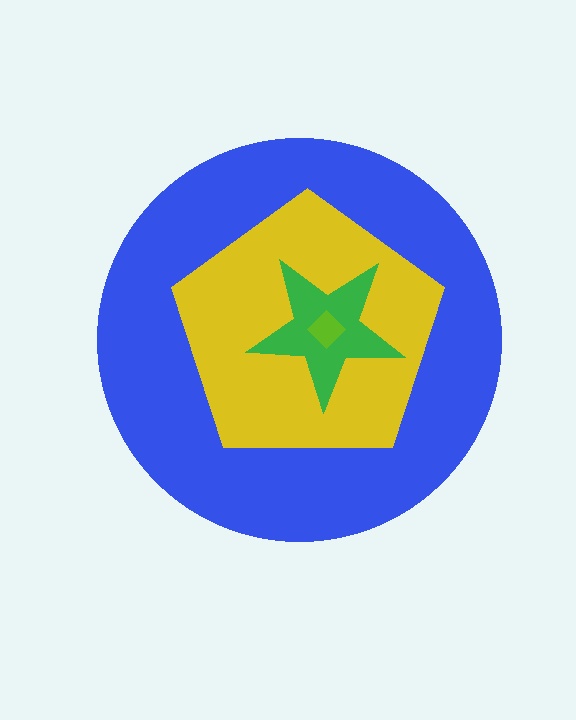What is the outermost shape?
The blue circle.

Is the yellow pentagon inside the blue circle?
Yes.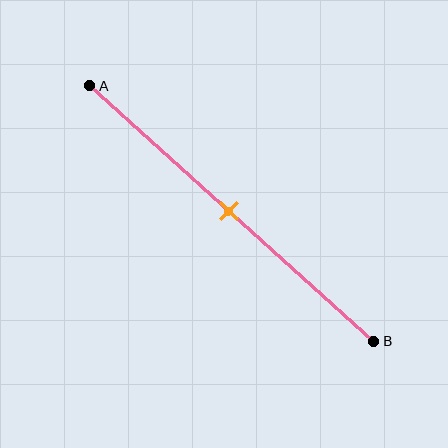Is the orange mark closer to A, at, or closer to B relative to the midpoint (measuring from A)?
The orange mark is approximately at the midpoint of segment AB.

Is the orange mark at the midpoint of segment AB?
Yes, the mark is approximately at the midpoint.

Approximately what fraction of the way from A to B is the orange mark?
The orange mark is approximately 50% of the way from A to B.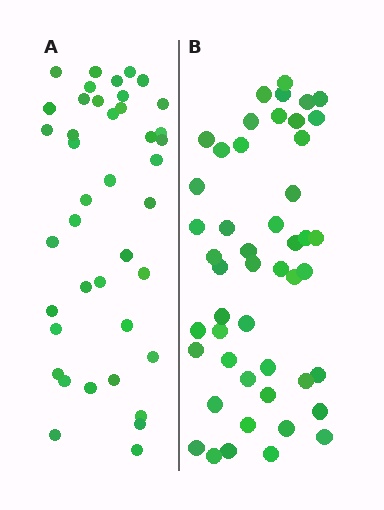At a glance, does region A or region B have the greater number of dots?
Region B (the right region) has more dots.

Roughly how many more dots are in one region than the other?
Region B has roughly 8 or so more dots than region A.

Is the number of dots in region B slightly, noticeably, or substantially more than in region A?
Region B has only slightly more — the two regions are fairly close. The ratio is roughly 1.2 to 1.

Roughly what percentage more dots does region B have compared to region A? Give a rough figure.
About 15% more.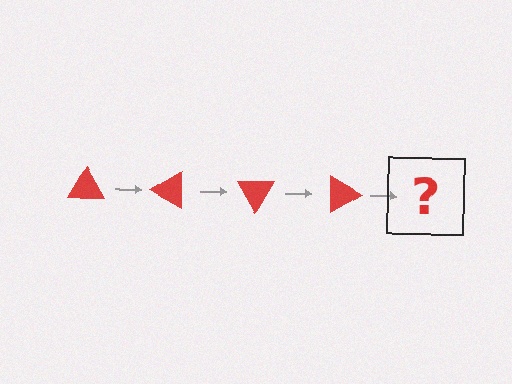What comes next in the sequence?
The next element should be a red triangle rotated 120 degrees.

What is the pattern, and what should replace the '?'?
The pattern is that the triangle rotates 30 degrees each step. The '?' should be a red triangle rotated 120 degrees.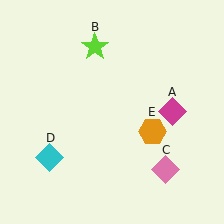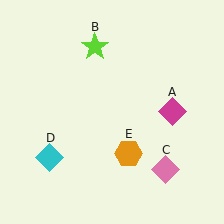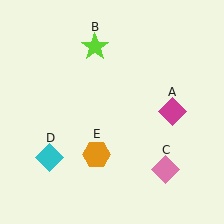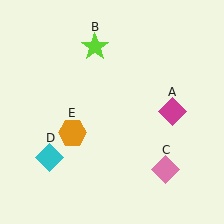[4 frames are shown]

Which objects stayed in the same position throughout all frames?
Magenta diamond (object A) and lime star (object B) and pink diamond (object C) and cyan diamond (object D) remained stationary.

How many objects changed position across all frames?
1 object changed position: orange hexagon (object E).